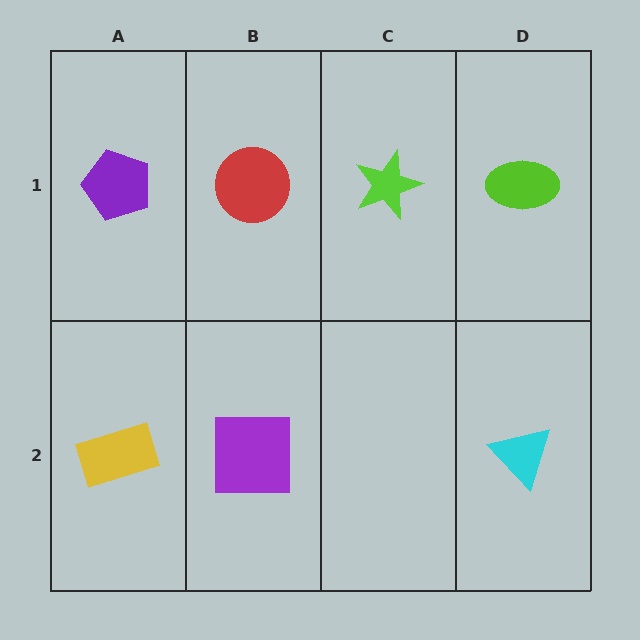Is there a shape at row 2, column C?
No, that cell is empty.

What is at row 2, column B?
A purple square.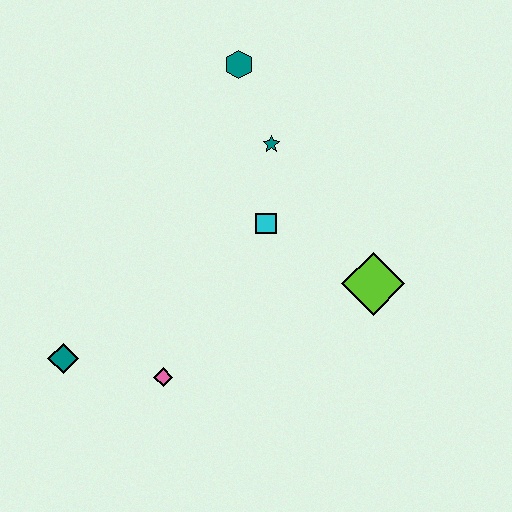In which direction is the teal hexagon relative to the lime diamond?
The teal hexagon is above the lime diamond.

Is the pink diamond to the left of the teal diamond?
No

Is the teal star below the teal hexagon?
Yes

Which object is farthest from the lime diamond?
The teal diamond is farthest from the lime diamond.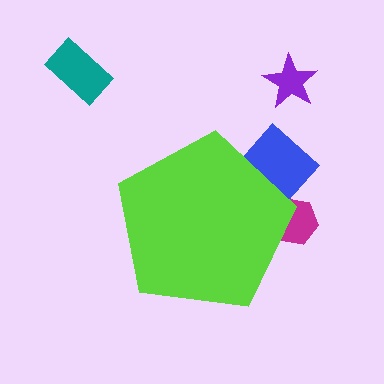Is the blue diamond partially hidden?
Yes, the blue diamond is partially hidden behind the lime pentagon.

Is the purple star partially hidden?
No, the purple star is fully visible.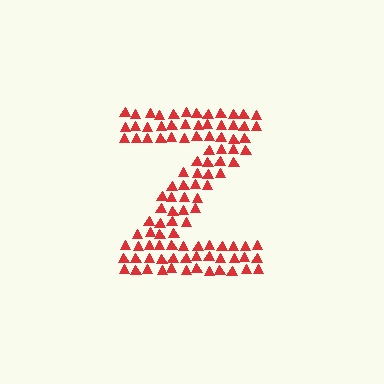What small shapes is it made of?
It is made of small triangles.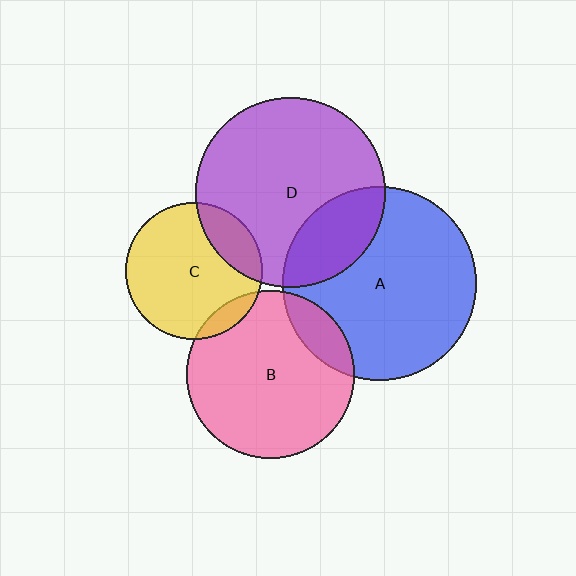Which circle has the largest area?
Circle A (blue).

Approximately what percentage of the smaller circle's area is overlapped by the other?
Approximately 10%.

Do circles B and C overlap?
Yes.